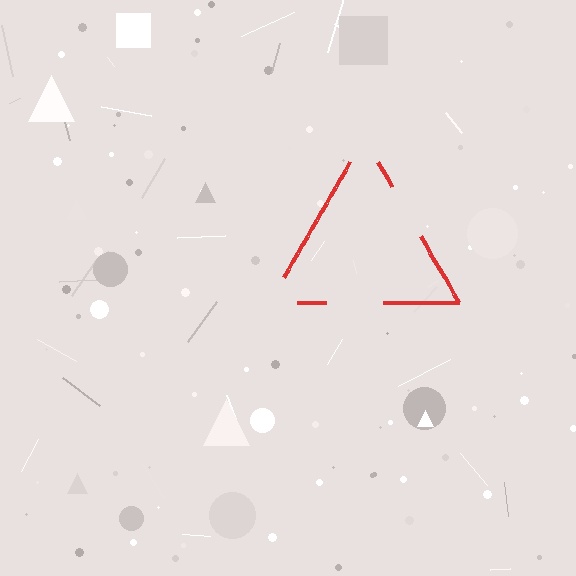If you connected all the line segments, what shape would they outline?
They would outline a triangle.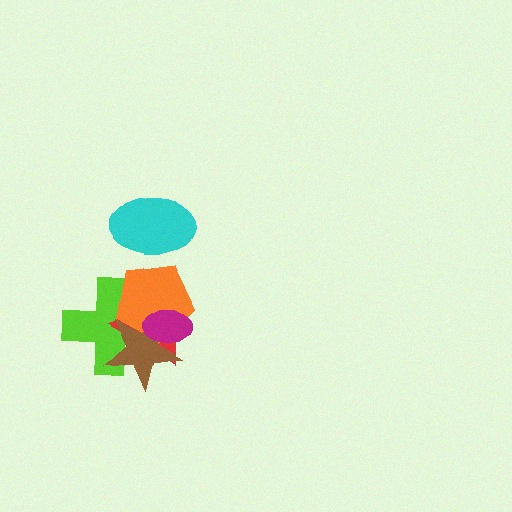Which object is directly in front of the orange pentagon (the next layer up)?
The brown star is directly in front of the orange pentagon.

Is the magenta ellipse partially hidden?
No, no other shape covers it.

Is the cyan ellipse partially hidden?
Yes, it is partially covered by another shape.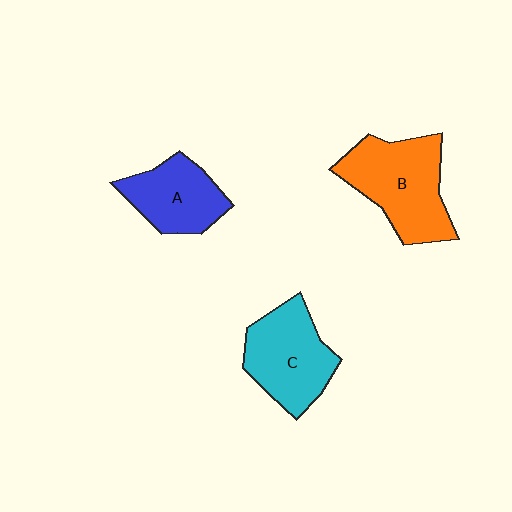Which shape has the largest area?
Shape B (orange).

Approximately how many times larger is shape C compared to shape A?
Approximately 1.2 times.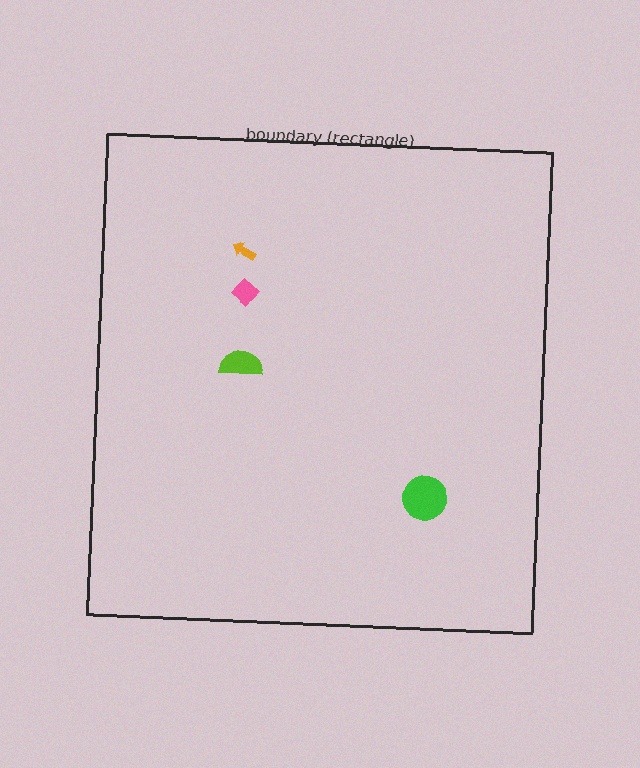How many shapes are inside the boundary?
4 inside, 0 outside.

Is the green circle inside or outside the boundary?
Inside.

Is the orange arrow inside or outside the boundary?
Inside.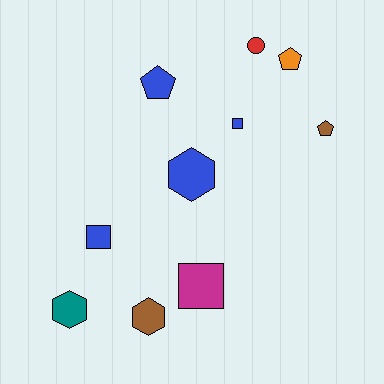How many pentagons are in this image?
There are 3 pentagons.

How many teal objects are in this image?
There is 1 teal object.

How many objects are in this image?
There are 10 objects.